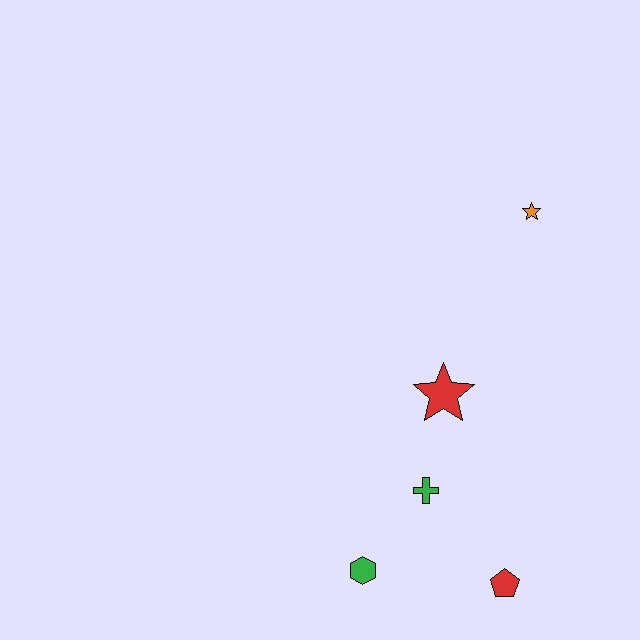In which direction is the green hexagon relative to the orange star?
The green hexagon is below the orange star.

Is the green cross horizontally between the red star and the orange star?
No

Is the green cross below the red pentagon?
No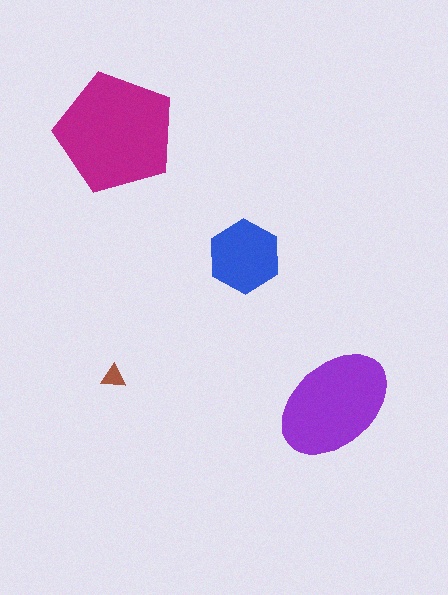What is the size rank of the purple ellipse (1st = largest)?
2nd.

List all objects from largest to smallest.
The magenta pentagon, the purple ellipse, the blue hexagon, the brown triangle.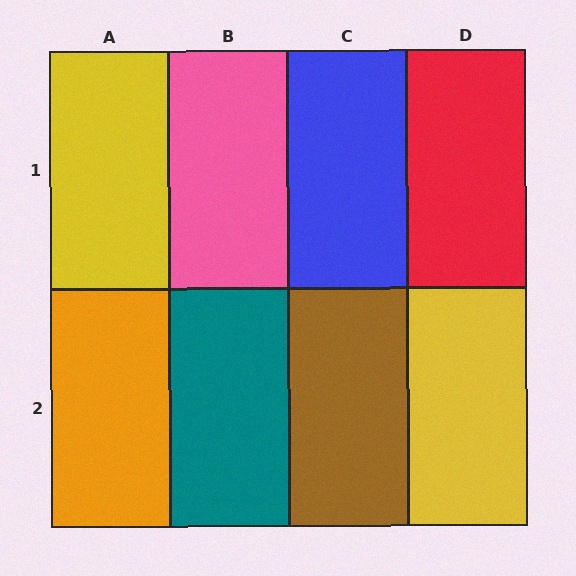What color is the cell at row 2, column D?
Yellow.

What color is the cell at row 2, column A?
Orange.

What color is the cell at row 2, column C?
Brown.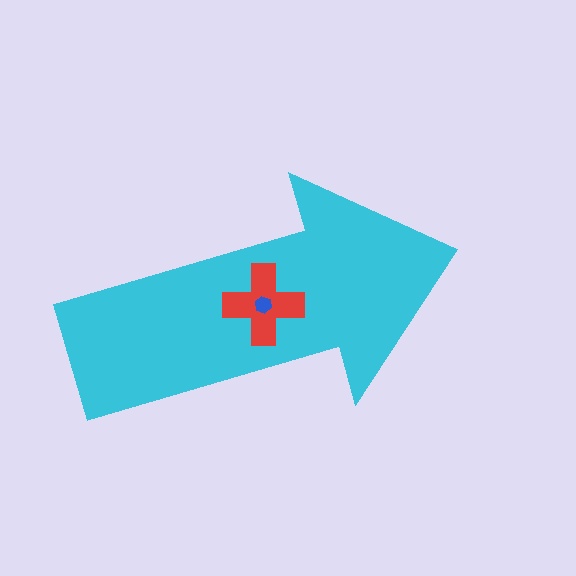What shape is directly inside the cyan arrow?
The red cross.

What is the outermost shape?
The cyan arrow.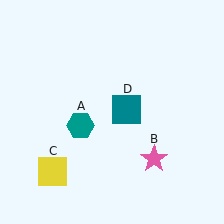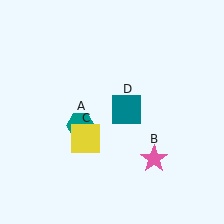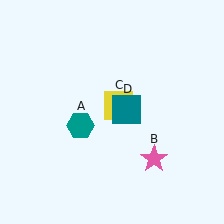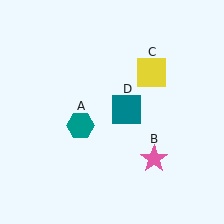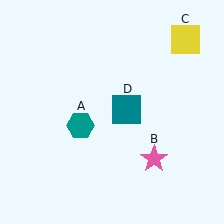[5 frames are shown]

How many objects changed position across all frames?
1 object changed position: yellow square (object C).